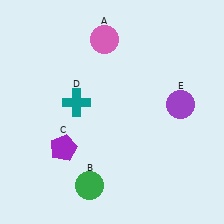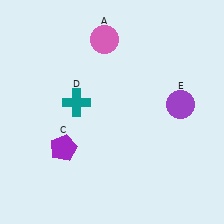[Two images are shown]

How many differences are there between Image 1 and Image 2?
There is 1 difference between the two images.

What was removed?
The green circle (B) was removed in Image 2.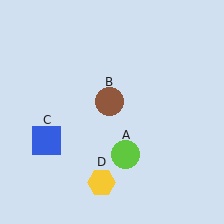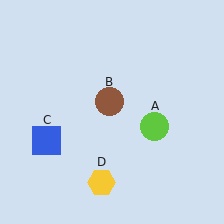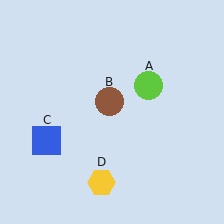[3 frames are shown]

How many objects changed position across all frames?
1 object changed position: lime circle (object A).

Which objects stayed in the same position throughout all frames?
Brown circle (object B) and blue square (object C) and yellow hexagon (object D) remained stationary.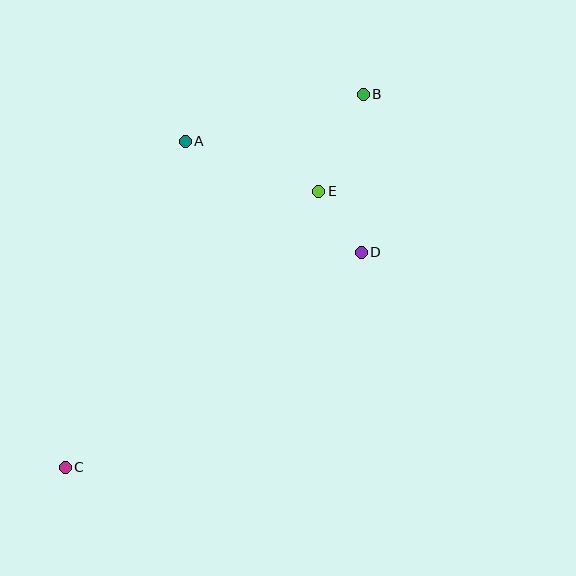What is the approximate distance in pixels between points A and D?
The distance between A and D is approximately 208 pixels.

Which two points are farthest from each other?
Points B and C are farthest from each other.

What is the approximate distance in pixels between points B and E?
The distance between B and E is approximately 107 pixels.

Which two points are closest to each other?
Points D and E are closest to each other.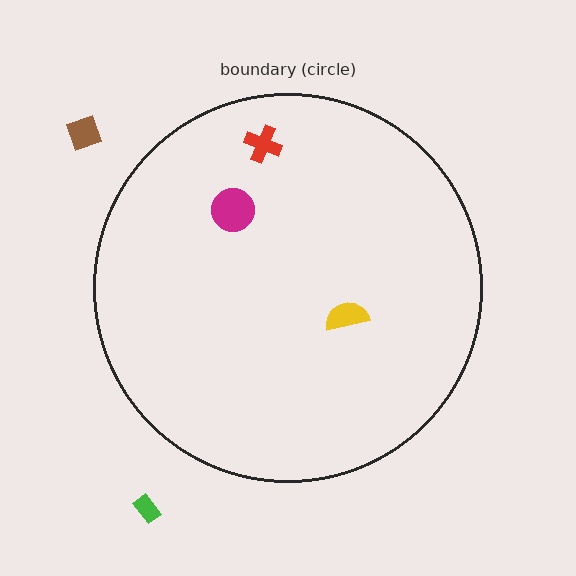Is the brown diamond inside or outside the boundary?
Outside.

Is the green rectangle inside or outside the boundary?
Outside.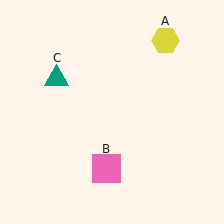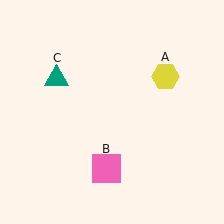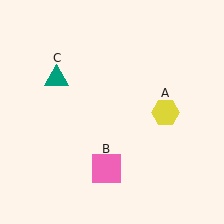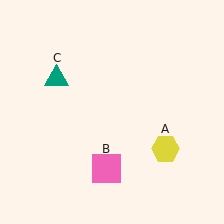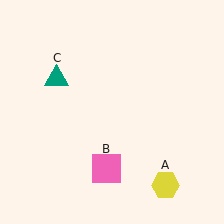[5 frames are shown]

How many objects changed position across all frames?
1 object changed position: yellow hexagon (object A).